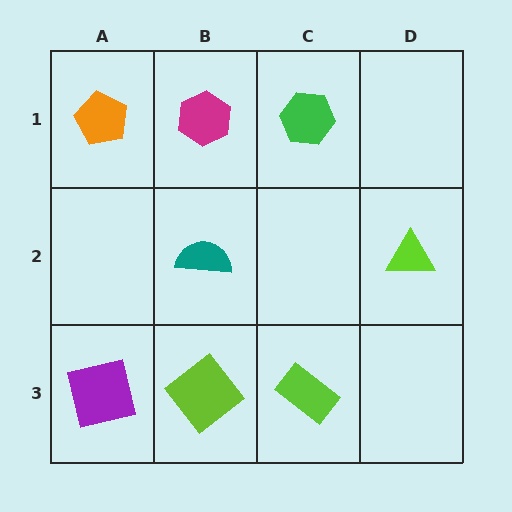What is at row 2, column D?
A lime triangle.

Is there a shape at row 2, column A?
No, that cell is empty.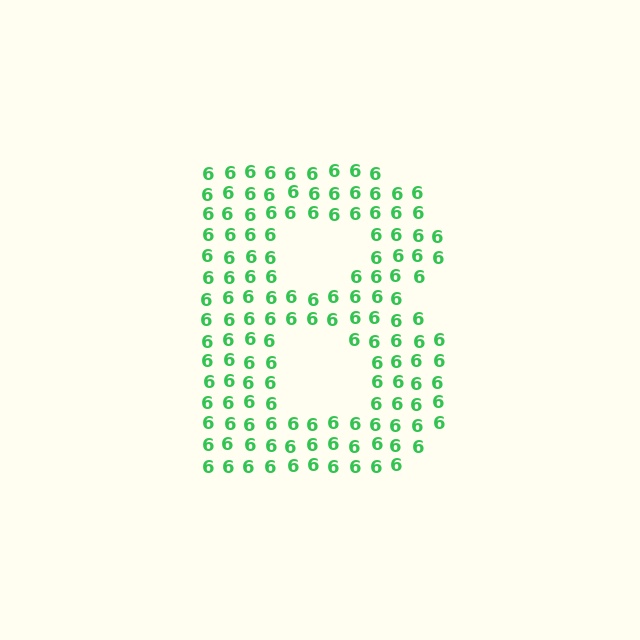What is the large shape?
The large shape is the letter B.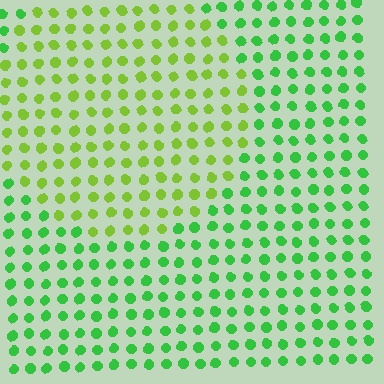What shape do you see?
I see a circle.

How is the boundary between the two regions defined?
The boundary is defined purely by a slight shift in hue (about 36 degrees). Spacing, size, and orientation are identical on both sides.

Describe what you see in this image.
The image is filled with small green elements in a uniform arrangement. A circle-shaped region is visible where the elements are tinted to a slightly different hue, forming a subtle color boundary.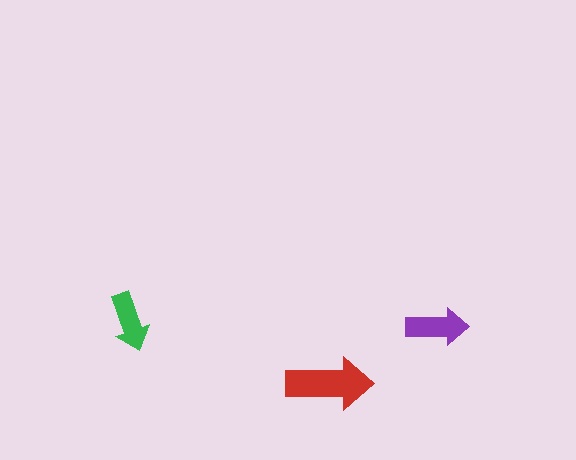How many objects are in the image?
There are 3 objects in the image.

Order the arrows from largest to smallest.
the red one, the purple one, the green one.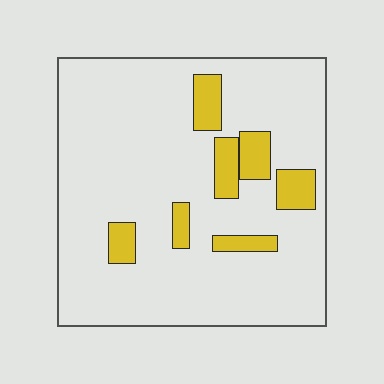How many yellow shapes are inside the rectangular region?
7.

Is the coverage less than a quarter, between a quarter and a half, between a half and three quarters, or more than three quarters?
Less than a quarter.